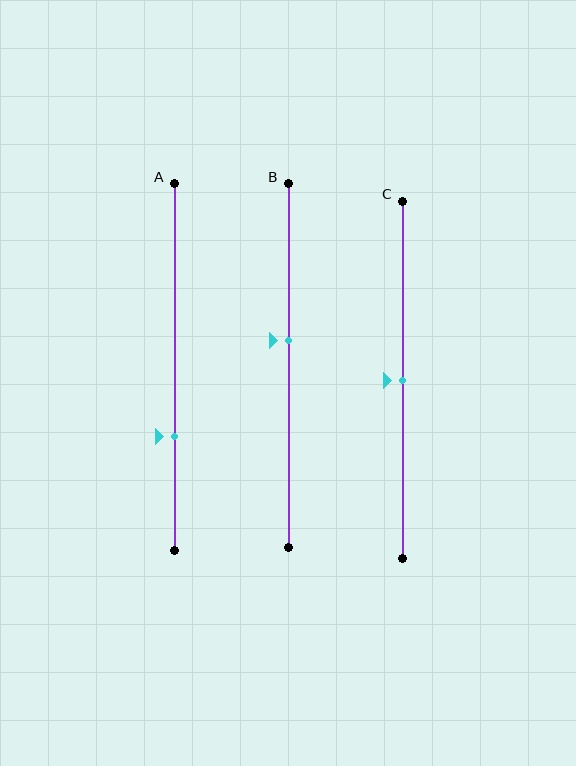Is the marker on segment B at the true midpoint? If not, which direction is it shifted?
No, the marker on segment B is shifted upward by about 7% of the segment length.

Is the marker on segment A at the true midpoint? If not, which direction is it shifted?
No, the marker on segment A is shifted downward by about 19% of the segment length.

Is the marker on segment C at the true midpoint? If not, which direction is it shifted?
Yes, the marker on segment C is at the true midpoint.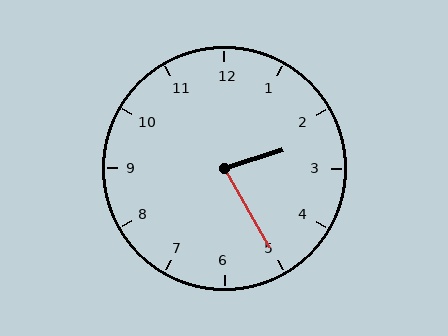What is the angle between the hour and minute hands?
Approximately 78 degrees.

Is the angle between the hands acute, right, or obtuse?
It is acute.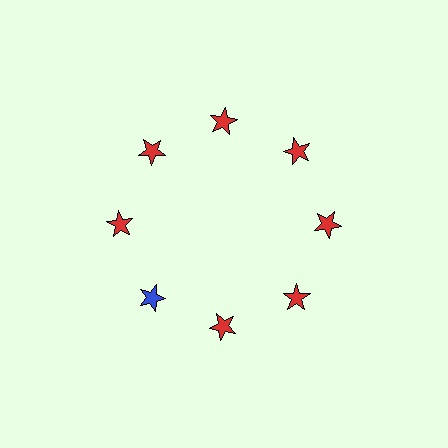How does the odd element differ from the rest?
It has a different color: blue instead of red.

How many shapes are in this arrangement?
There are 8 shapes arranged in a ring pattern.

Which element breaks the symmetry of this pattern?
The blue star at roughly the 8 o'clock position breaks the symmetry. All other shapes are red stars.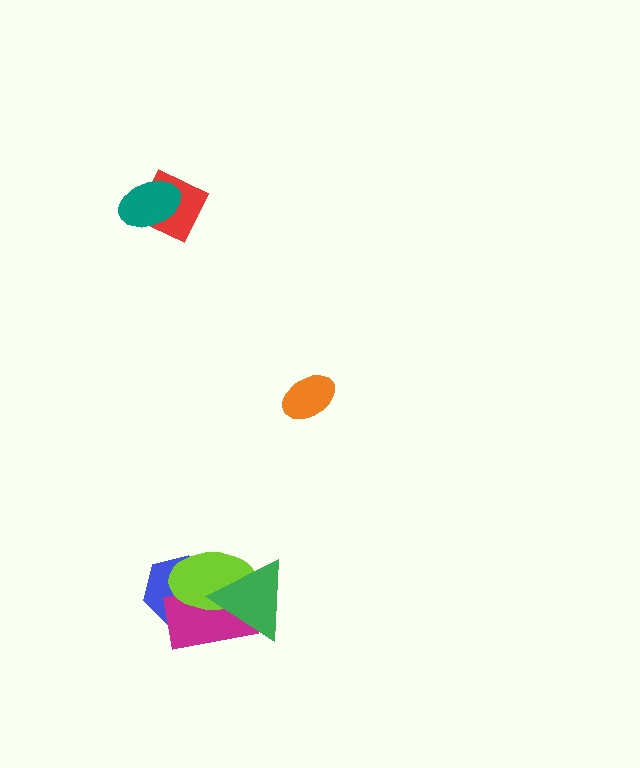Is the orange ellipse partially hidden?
No, no other shape covers it.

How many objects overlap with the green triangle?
3 objects overlap with the green triangle.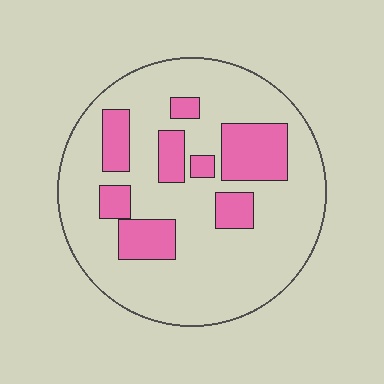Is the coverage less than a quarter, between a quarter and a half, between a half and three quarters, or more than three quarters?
Less than a quarter.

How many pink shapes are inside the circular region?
8.